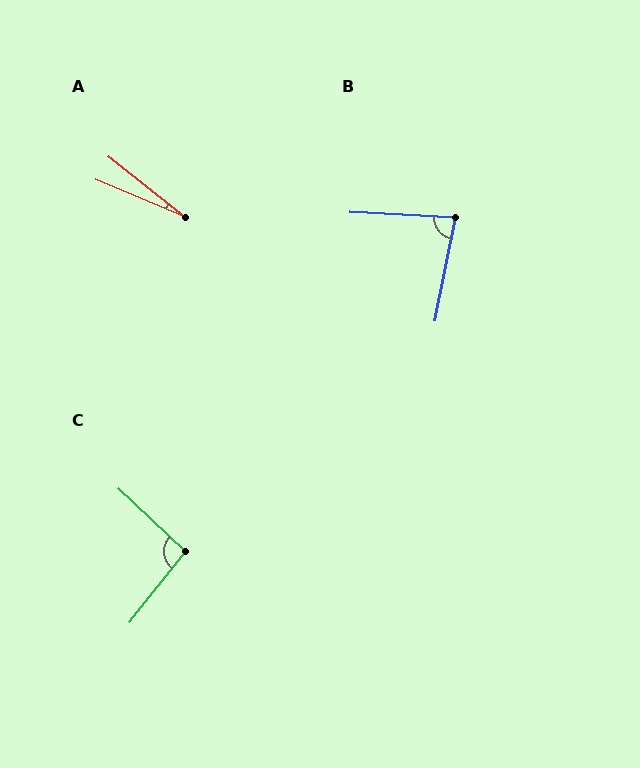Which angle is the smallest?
A, at approximately 16 degrees.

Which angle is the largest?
C, at approximately 95 degrees.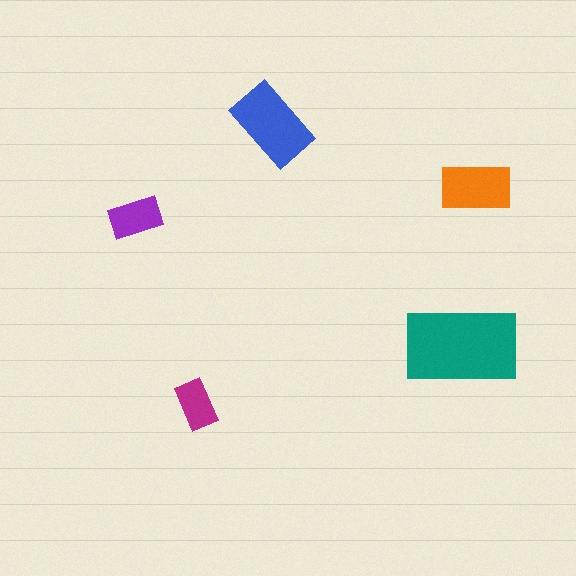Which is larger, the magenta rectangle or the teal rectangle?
The teal one.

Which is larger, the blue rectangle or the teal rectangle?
The teal one.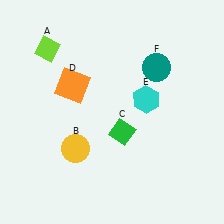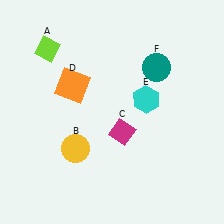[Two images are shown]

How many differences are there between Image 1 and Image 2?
There is 1 difference between the two images.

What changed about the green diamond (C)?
In Image 1, C is green. In Image 2, it changed to magenta.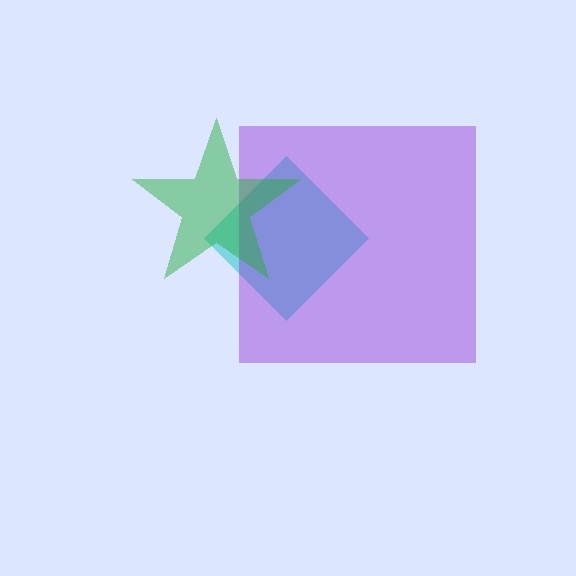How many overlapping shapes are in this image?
There are 3 overlapping shapes in the image.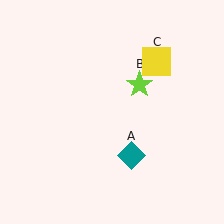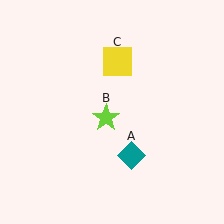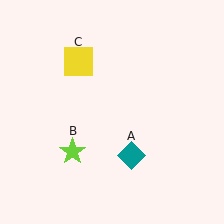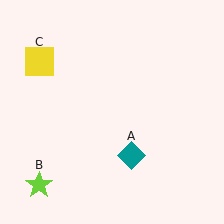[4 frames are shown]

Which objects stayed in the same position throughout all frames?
Teal diamond (object A) remained stationary.